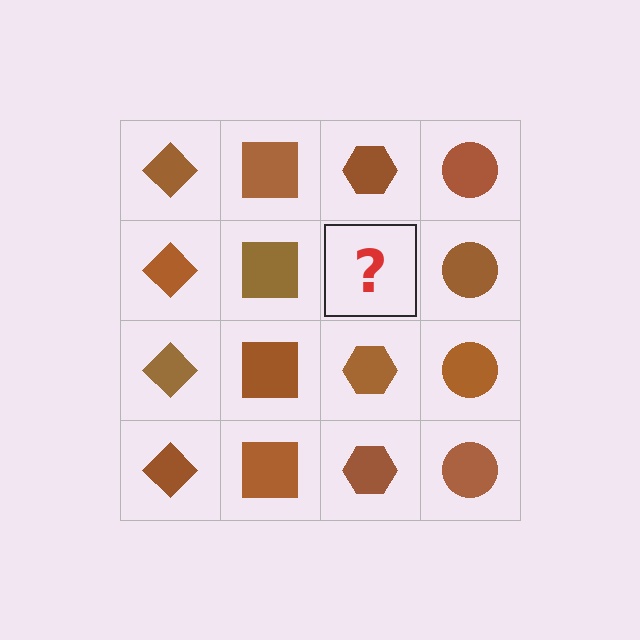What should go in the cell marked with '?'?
The missing cell should contain a brown hexagon.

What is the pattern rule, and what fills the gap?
The rule is that each column has a consistent shape. The gap should be filled with a brown hexagon.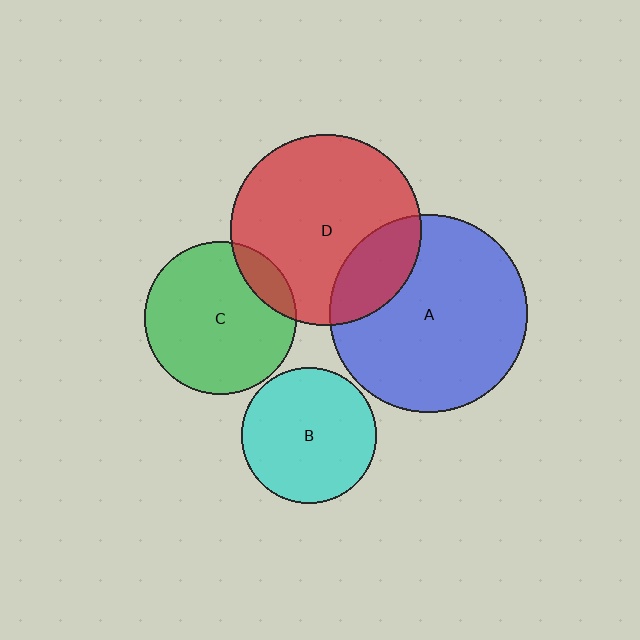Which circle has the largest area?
Circle A (blue).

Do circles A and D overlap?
Yes.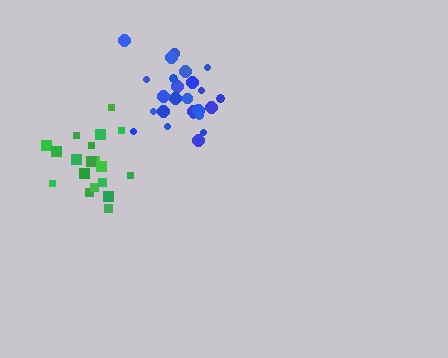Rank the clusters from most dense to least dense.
blue, green.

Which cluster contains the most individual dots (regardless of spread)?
Blue (25).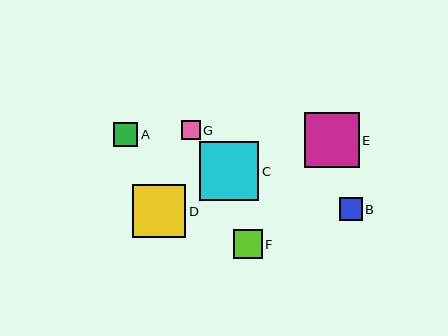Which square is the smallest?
Square G is the smallest with a size of approximately 18 pixels.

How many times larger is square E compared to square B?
Square E is approximately 2.4 times the size of square B.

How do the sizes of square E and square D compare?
Square E and square D are approximately the same size.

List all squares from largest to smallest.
From largest to smallest: C, E, D, F, A, B, G.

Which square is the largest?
Square C is the largest with a size of approximately 60 pixels.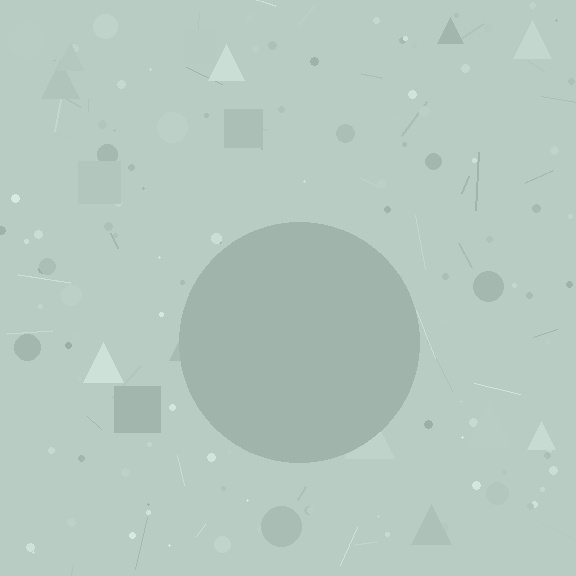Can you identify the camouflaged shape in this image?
The camouflaged shape is a circle.